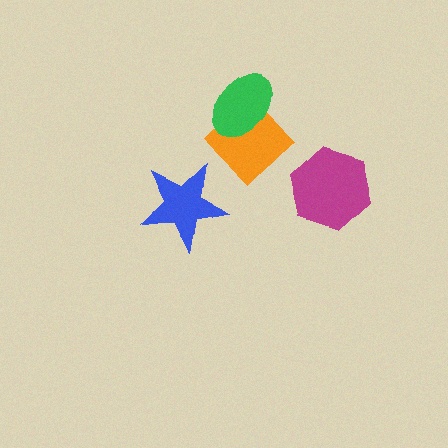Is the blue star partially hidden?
No, no other shape covers it.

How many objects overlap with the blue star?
0 objects overlap with the blue star.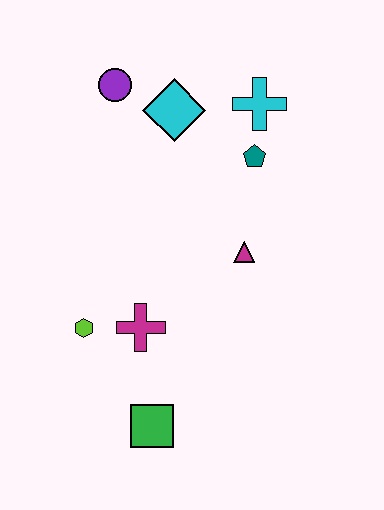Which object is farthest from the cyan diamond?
The green square is farthest from the cyan diamond.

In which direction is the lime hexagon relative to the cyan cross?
The lime hexagon is below the cyan cross.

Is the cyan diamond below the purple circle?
Yes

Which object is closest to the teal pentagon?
The cyan cross is closest to the teal pentagon.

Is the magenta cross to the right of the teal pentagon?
No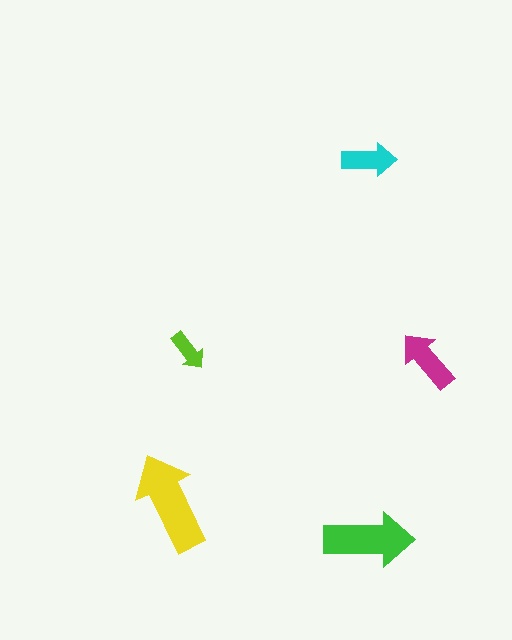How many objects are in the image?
There are 5 objects in the image.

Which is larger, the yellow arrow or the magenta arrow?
The yellow one.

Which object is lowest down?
The green arrow is bottommost.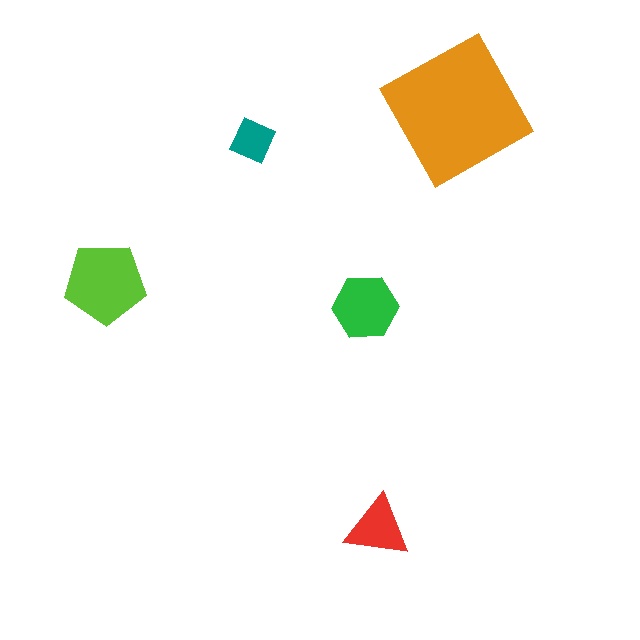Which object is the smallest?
The teal diamond.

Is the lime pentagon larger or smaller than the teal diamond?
Larger.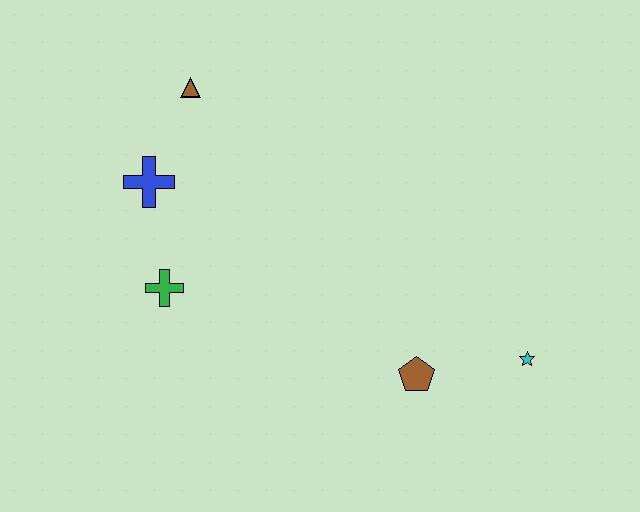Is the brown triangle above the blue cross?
Yes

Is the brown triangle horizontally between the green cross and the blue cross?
No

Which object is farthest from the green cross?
The cyan star is farthest from the green cross.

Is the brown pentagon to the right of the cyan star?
No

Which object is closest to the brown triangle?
The blue cross is closest to the brown triangle.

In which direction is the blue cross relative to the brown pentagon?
The blue cross is to the left of the brown pentagon.